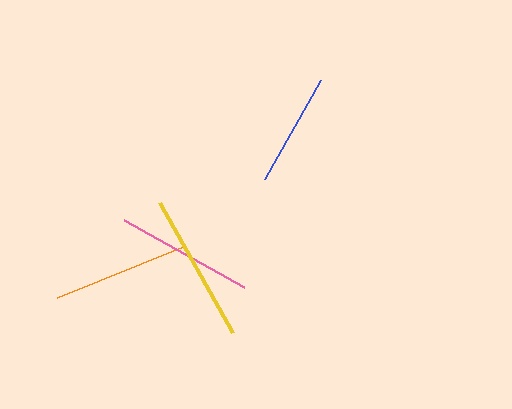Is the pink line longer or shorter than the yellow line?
The yellow line is longer than the pink line.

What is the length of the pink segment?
The pink segment is approximately 137 pixels long.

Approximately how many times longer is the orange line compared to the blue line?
The orange line is approximately 1.2 times the length of the blue line.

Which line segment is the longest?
The yellow line is the longest at approximately 149 pixels.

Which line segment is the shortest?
The blue line is the shortest at approximately 114 pixels.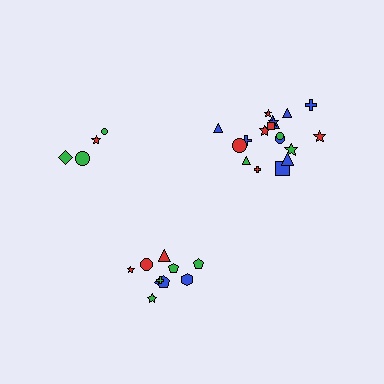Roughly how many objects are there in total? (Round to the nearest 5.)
Roughly 30 objects in total.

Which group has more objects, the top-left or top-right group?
The top-right group.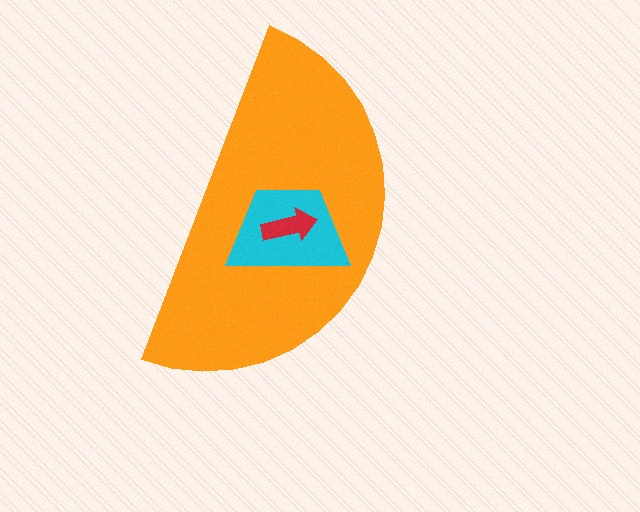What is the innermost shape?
The red arrow.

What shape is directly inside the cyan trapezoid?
The red arrow.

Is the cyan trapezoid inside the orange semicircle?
Yes.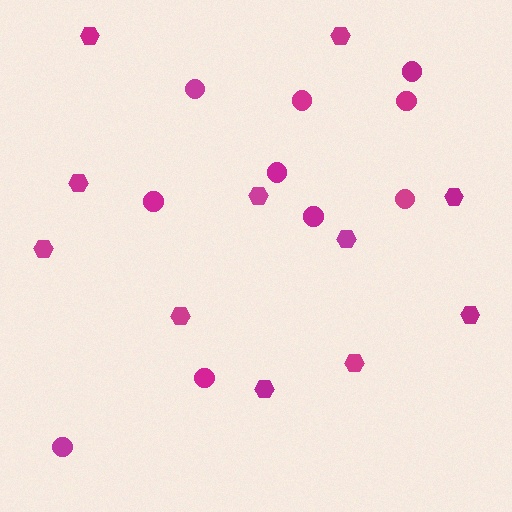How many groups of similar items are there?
There are 2 groups: one group of circles (10) and one group of hexagons (11).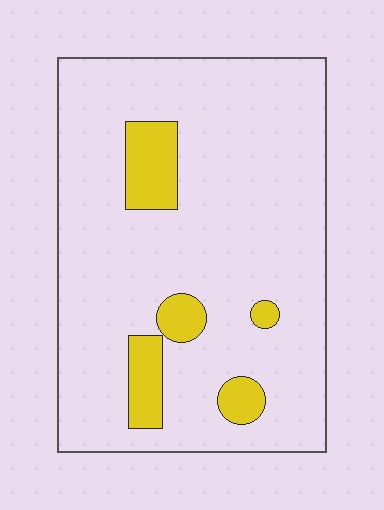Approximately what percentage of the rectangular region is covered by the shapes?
Approximately 10%.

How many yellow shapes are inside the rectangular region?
5.